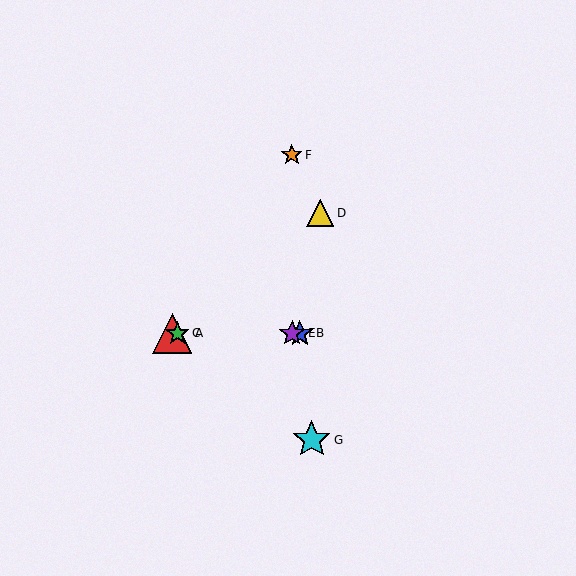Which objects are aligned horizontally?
Objects A, B, C, E are aligned horizontally.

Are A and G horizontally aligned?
No, A is at y≈333 and G is at y≈440.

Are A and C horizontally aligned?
Yes, both are at y≈333.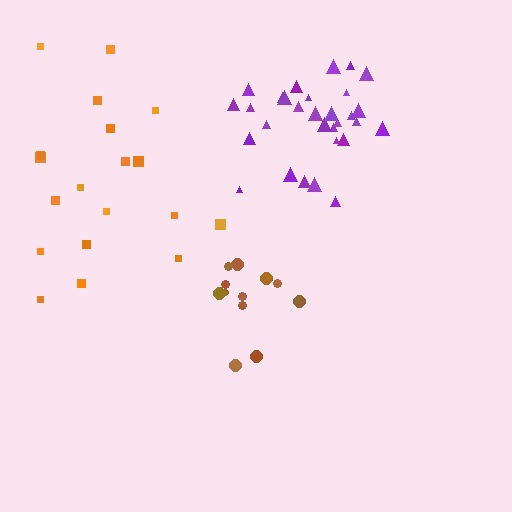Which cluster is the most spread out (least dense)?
Orange.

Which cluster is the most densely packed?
Purple.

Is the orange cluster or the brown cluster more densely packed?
Brown.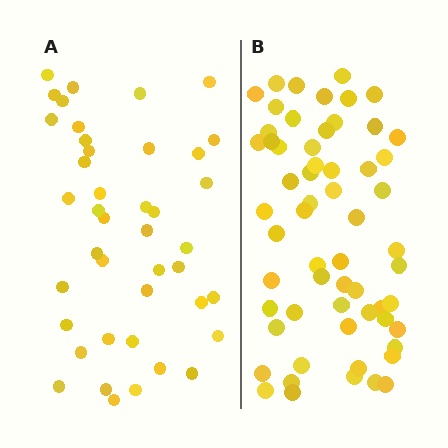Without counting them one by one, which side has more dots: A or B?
Region B (the right region) has more dots.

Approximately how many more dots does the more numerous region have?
Region B has approximately 20 more dots than region A.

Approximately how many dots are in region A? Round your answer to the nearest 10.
About 40 dots. (The exact count is 42, which rounds to 40.)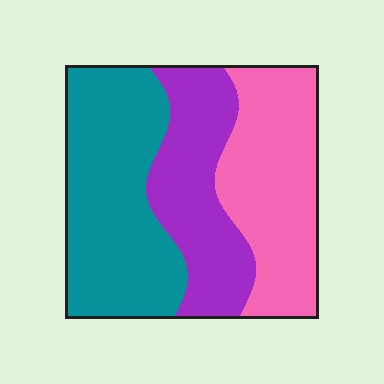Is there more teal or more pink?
Teal.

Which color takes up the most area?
Teal, at roughly 40%.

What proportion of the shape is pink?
Pink takes up between a quarter and a half of the shape.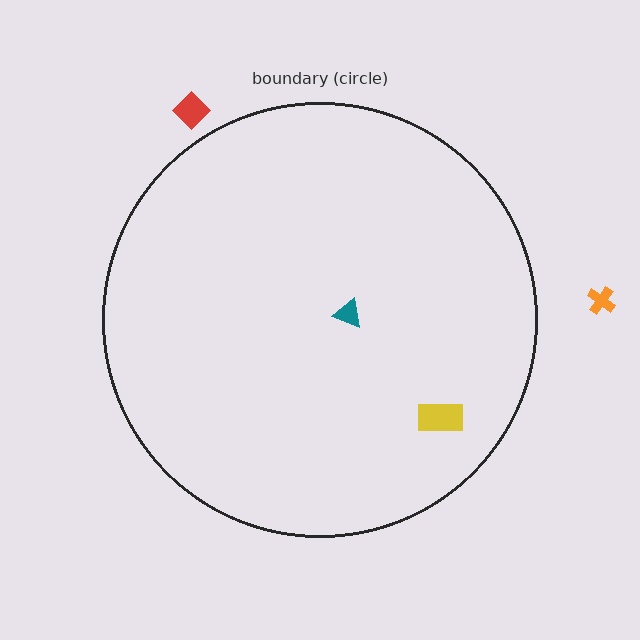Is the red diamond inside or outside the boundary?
Outside.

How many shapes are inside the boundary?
2 inside, 2 outside.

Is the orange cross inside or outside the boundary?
Outside.